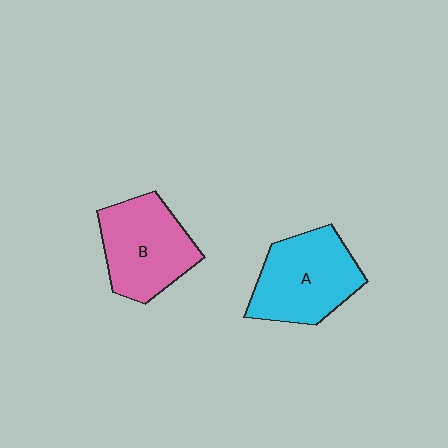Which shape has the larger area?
Shape A (cyan).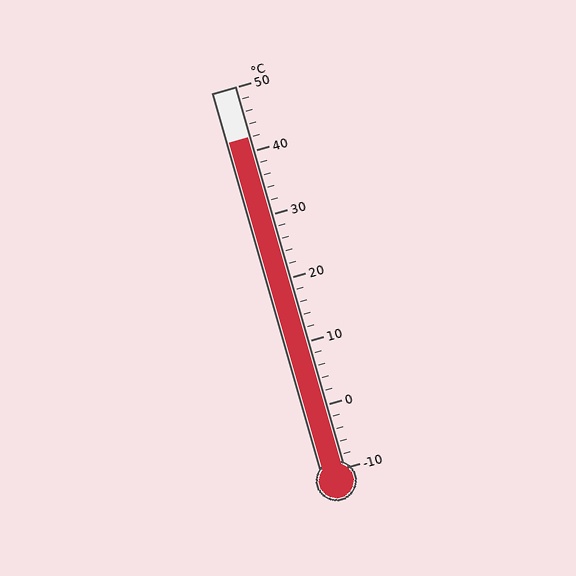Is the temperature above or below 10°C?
The temperature is above 10°C.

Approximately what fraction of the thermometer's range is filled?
The thermometer is filled to approximately 85% of its range.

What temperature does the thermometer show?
The thermometer shows approximately 42°C.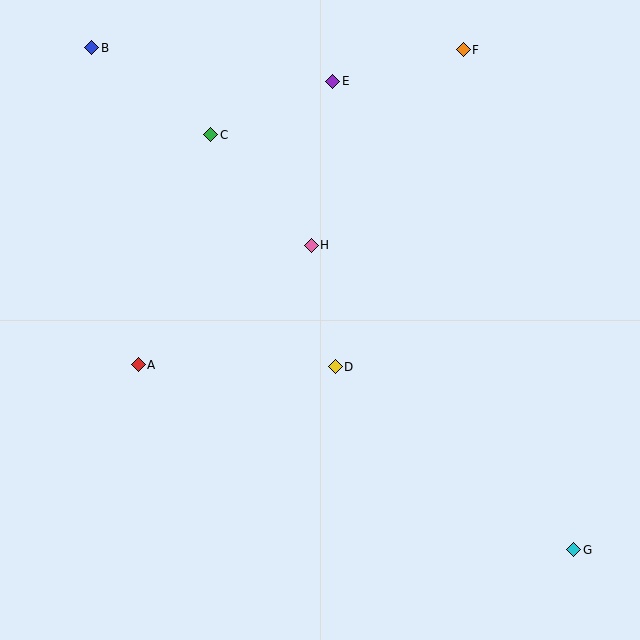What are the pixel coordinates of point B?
Point B is at (92, 48).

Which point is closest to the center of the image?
Point D at (335, 367) is closest to the center.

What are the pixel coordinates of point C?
Point C is at (211, 135).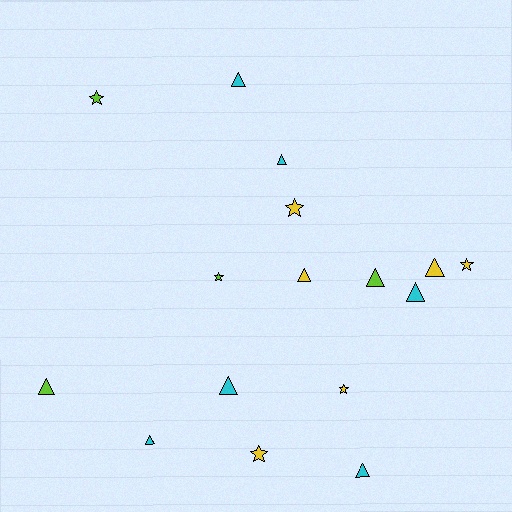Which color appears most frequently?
Cyan, with 6 objects.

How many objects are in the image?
There are 16 objects.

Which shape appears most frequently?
Triangle, with 10 objects.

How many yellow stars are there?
There are 4 yellow stars.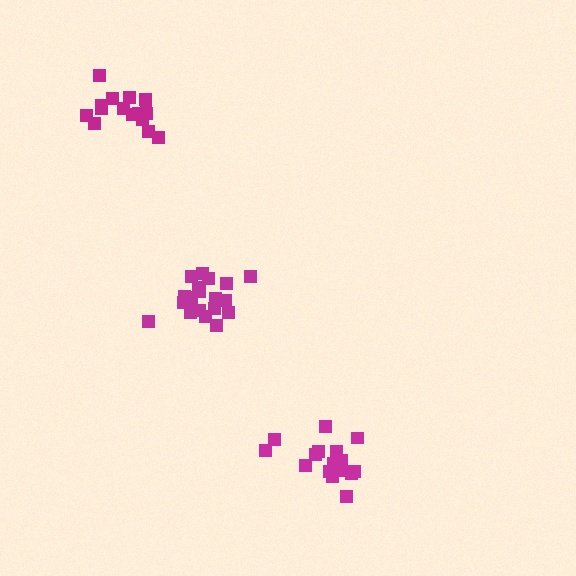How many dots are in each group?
Group 1: 20 dots, Group 2: 19 dots, Group 3: 16 dots (55 total).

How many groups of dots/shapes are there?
There are 3 groups.